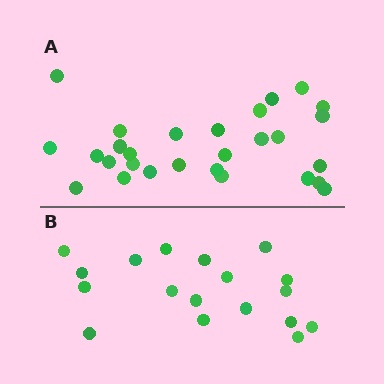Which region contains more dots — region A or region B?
Region A (the top region) has more dots.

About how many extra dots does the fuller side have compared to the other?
Region A has roughly 10 or so more dots than region B.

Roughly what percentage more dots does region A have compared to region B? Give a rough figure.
About 55% more.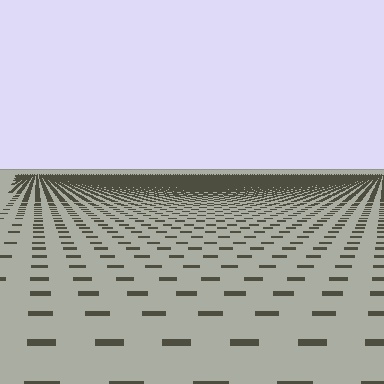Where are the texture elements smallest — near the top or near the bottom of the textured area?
Near the top.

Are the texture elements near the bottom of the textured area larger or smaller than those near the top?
Larger. Near the bottom, elements are closer to the viewer and appear at a bigger on-screen size.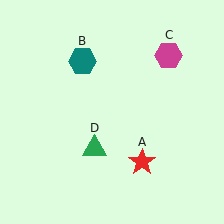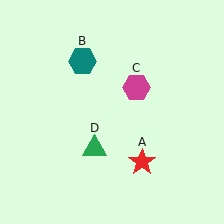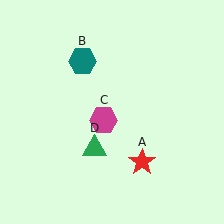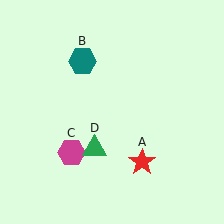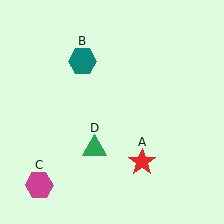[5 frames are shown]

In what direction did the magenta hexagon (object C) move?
The magenta hexagon (object C) moved down and to the left.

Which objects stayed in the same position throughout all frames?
Red star (object A) and teal hexagon (object B) and green triangle (object D) remained stationary.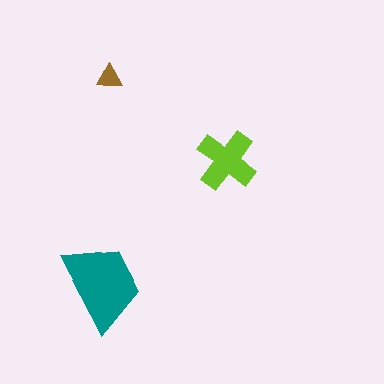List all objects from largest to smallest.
The teal trapezoid, the lime cross, the brown triangle.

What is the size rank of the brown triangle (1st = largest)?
3rd.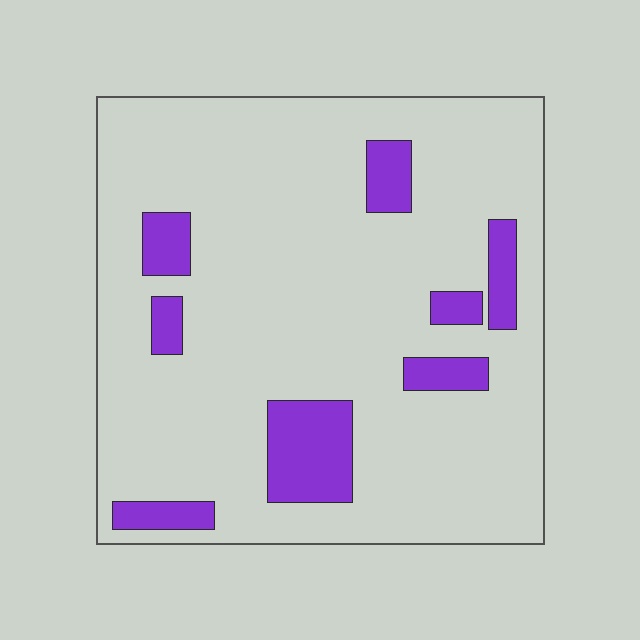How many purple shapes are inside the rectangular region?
8.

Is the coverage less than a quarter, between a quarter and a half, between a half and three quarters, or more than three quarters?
Less than a quarter.